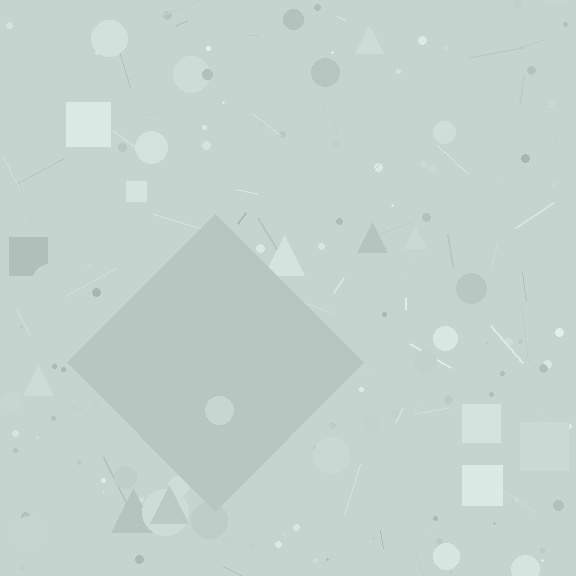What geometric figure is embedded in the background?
A diamond is embedded in the background.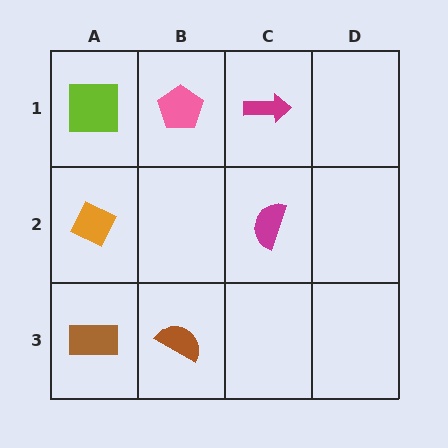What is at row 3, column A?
A brown rectangle.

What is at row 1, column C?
A magenta arrow.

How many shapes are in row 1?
3 shapes.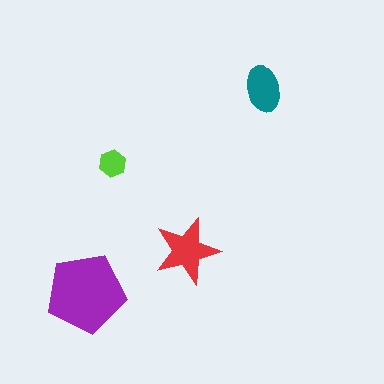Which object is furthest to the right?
The teal ellipse is rightmost.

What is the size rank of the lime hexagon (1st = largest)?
4th.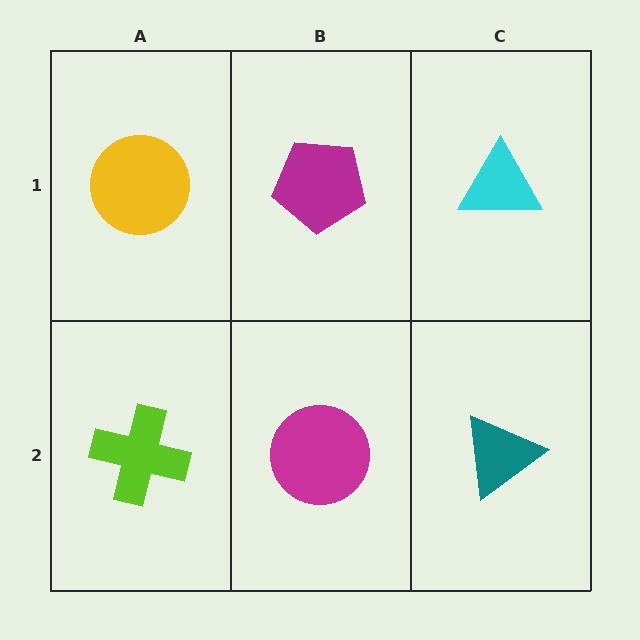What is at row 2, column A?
A lime cross.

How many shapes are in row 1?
3 shapes.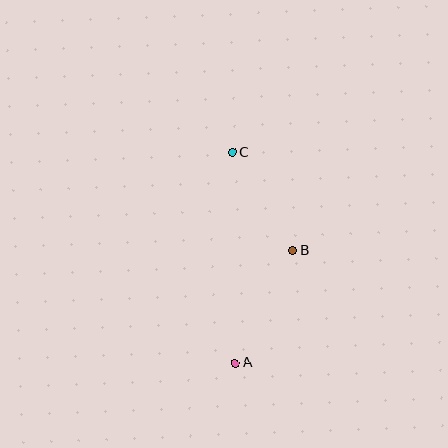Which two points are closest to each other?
Points B and C are closest to each other.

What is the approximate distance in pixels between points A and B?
The distance between A and B is approximately 126 pixels.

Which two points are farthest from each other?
Points A and C are farthest from each other.